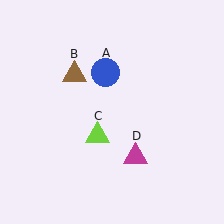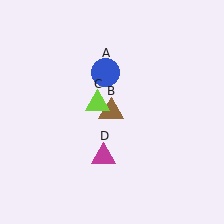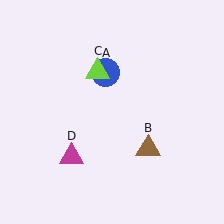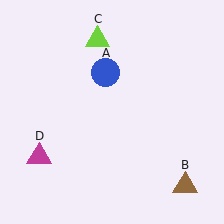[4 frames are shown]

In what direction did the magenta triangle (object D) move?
The magenta triangle (object D) moved left.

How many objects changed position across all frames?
3 objects changed position: brown triangle (object B), lime triangle (object C), magenta triangle (object D).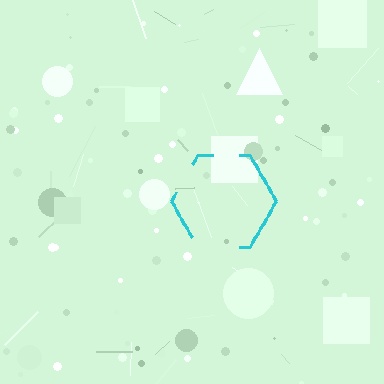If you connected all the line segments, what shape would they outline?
They would outline a hexagon.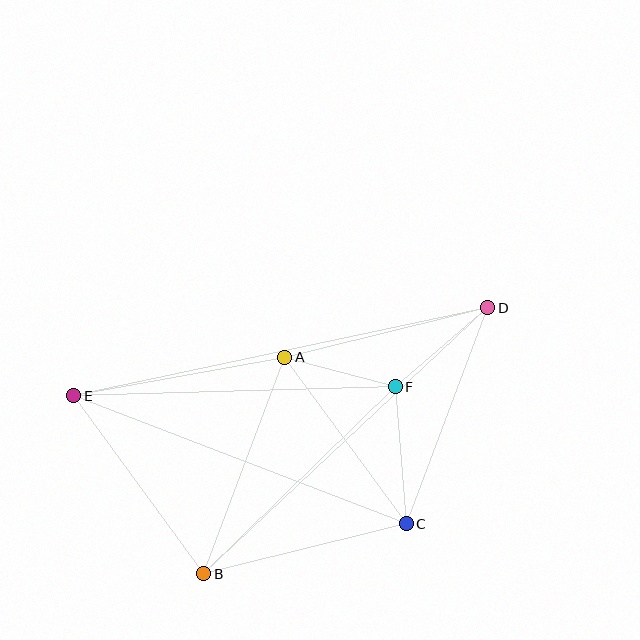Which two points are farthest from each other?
Points D and E are farthest from each other.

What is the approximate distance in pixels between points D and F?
The distance between D and F is approximately 121 pixels.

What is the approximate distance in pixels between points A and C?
The distance between A and C is approximately 206 pixels.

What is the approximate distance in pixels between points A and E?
The distance between A and E is approximately 214 pixels.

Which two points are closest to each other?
Points A and F are closest to each other.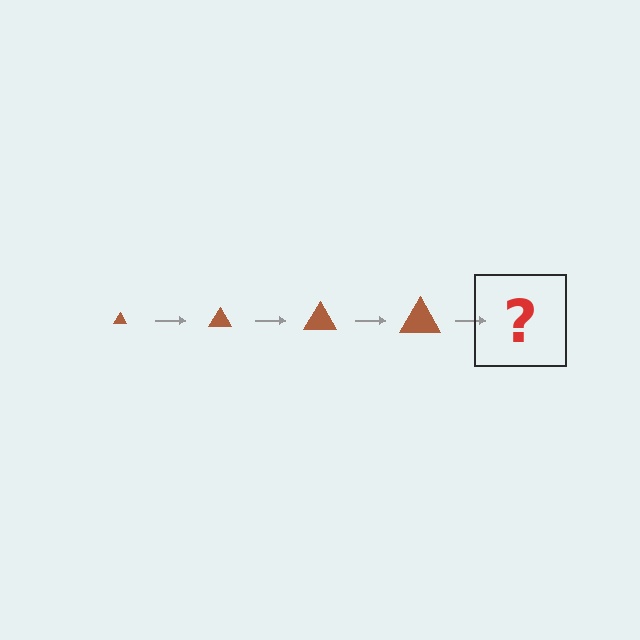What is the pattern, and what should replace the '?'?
The pattern is that the triangle gets progressively larger each step. The '?' should be a brown triangle, larger than the previous one.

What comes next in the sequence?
The next element should be a brown triangle, larger than the previous one.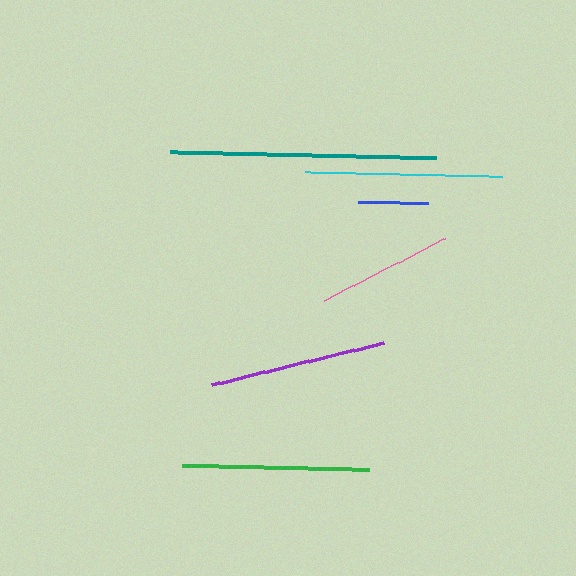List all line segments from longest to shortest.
From longest to shortest: teal, cyan, green, purple, pink, blue.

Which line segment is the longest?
The teal line is the longest at approximately 266 pixels.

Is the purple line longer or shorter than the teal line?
The teal line is longer than the purple line.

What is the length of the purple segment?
The purple segment is approximately 176 pixels long.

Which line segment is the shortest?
The blue line is the shortest at approximately 70 pixels.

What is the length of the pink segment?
The pink segment is approximately 136 pixels long.